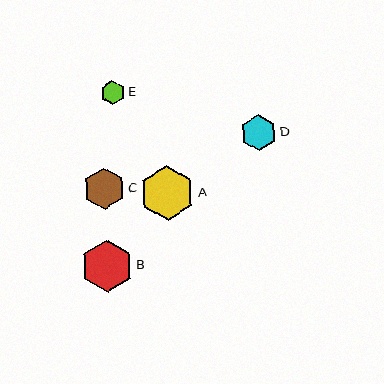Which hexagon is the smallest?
Hexagon E is the smallest with a size of approximately 24 pixels.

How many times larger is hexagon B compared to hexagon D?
Hexagon B is approximately 1.5 times the size of hexagon D.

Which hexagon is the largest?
Hexagon A is the largest with a size of approximately 55 pixels.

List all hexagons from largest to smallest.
From largest to smallest: A, B, C, D, E.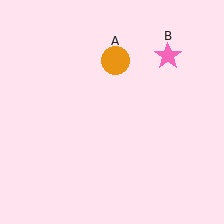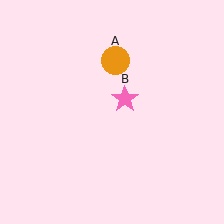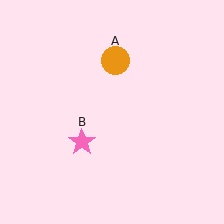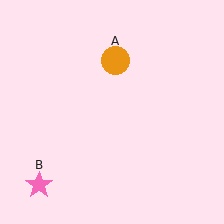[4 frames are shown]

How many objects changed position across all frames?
1 object changed position: pink star (object B).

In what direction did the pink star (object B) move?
The pink star (object B) moved down and to the left.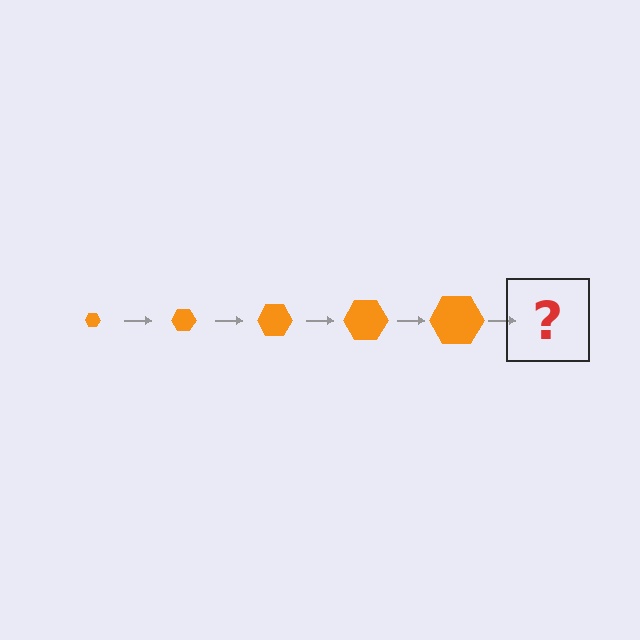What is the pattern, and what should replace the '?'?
The pattern is that the hexagon gets progressively larger each step. The '?' should be an orange hexagon, larger than the previous one.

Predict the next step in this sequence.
The next step is an orange hexagon, larger than the previous one.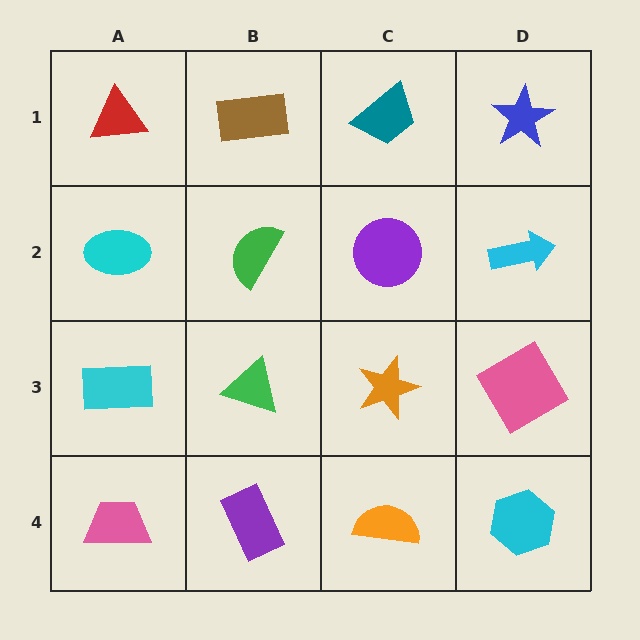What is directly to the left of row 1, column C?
A brown rectangle.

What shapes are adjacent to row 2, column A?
A red triangle (row 1, column A), a cyan rectangle (row 3, column A), a green semicircle (row 2, column B).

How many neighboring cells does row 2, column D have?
3.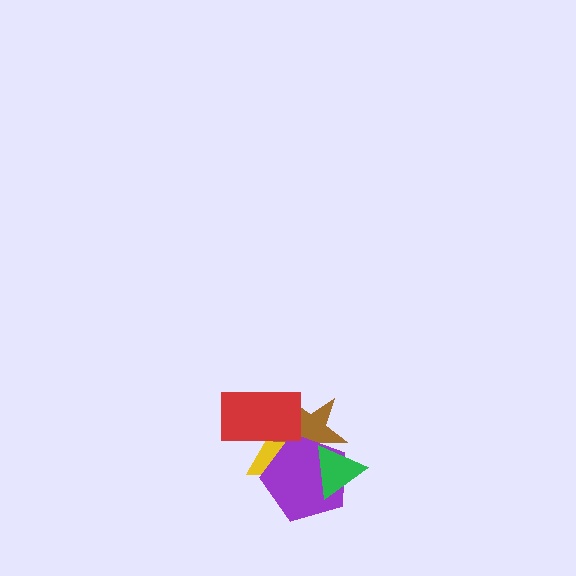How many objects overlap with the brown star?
4 objects overlap with the brown star.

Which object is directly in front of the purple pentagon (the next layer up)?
The red rectangle is directly in front of the purple pentagon.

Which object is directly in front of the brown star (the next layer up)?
The purple pentagon is directly in front of the brown star.